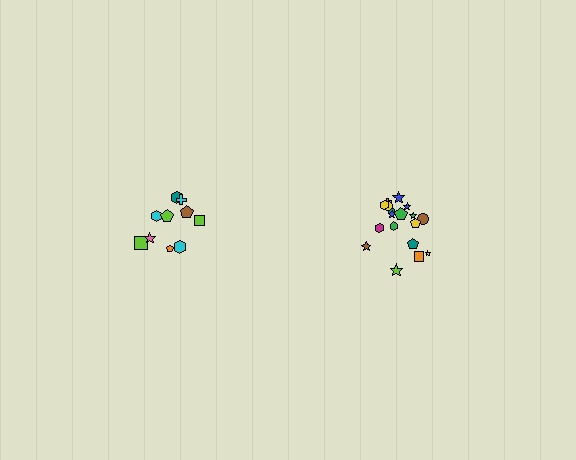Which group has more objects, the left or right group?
The right group.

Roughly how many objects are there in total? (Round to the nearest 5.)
Roughly 30 objects in total.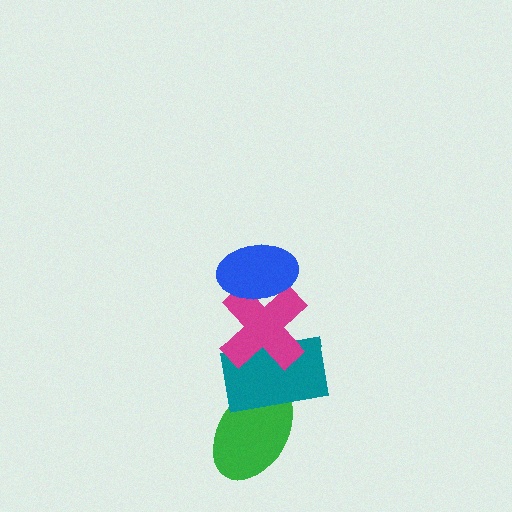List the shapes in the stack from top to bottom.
From top to bottom: the blue ellipse, the magenta cross, the teal rectangle, the green ellipse.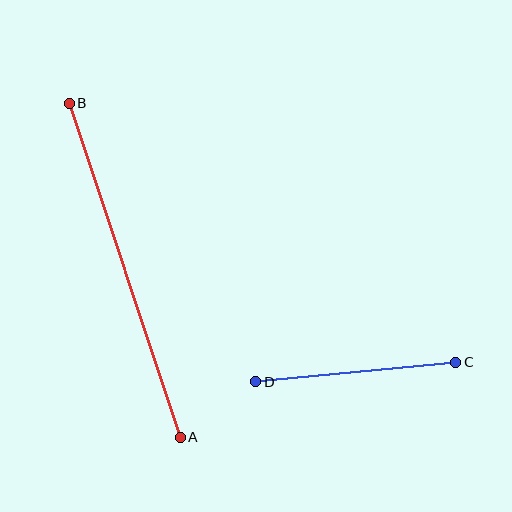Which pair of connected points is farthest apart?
Points A and B are farthest apart.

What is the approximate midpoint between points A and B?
The midpoint is at approximately (125, 270) pixels.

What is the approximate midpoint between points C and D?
The midpoint is at approximately (356, 372) pixels.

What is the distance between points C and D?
The distance is approximately 201 pixels.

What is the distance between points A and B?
The distance is approximately 352 pixels.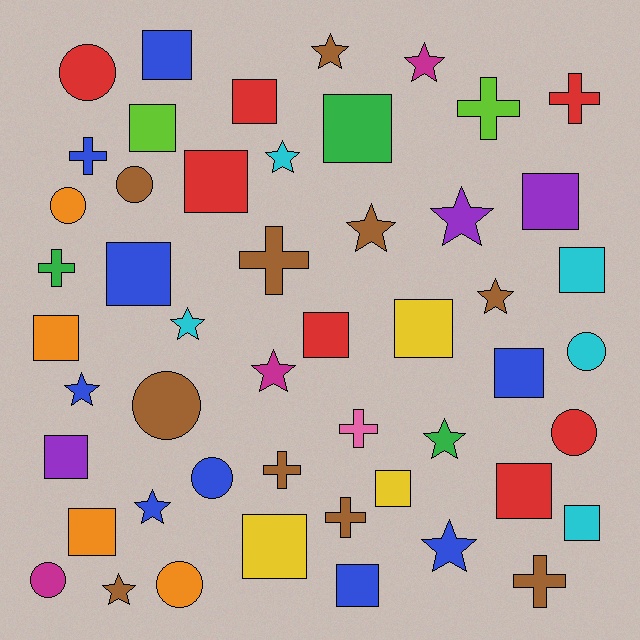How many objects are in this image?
There are 50 objects.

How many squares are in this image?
There are 19 squares.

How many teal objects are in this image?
There are no teal objects.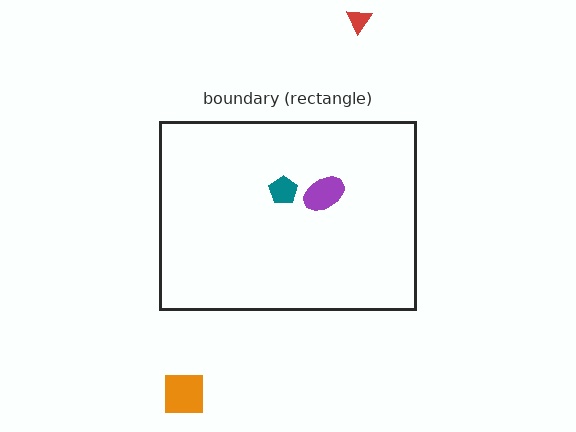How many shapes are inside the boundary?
2 inside, 2 outside.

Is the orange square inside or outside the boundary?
Outside.